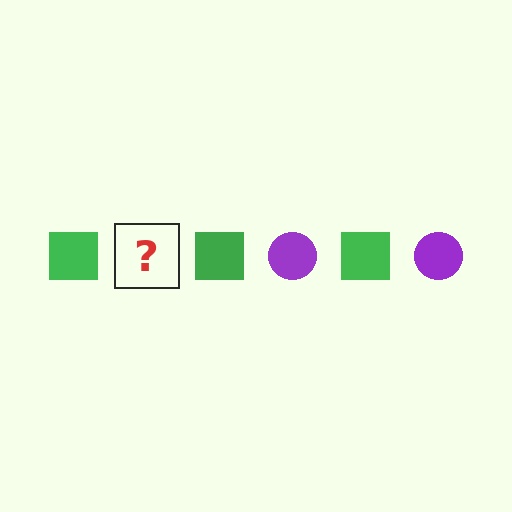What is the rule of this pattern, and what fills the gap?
The rule is that the pattern alternates between green square and purple circle. The gap should be filled with a purple circle.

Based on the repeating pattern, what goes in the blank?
The blank should be a purple circle.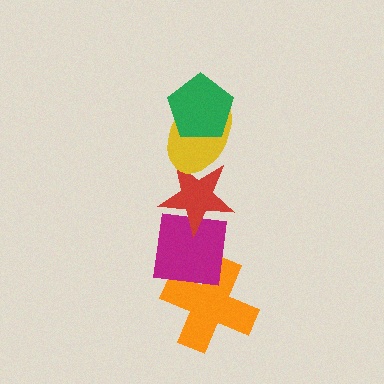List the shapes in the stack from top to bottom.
From top to bottom: the green pentagon, the yellow ellipse, the red star, the magenta square, the orange cross.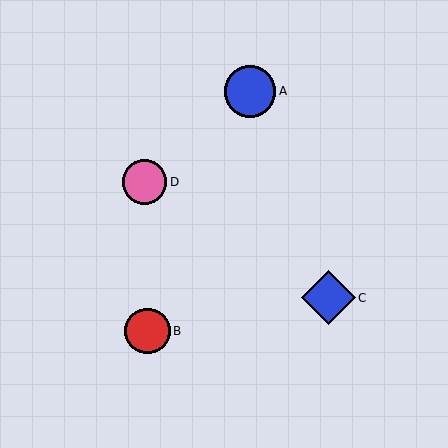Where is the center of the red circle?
The center of the red circle is at (147, 331).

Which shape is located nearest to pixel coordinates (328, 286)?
The blue diamond (labeled C) at (328, 298) is nearest to that location.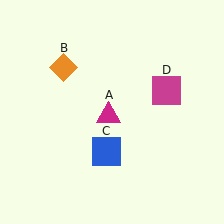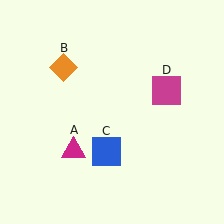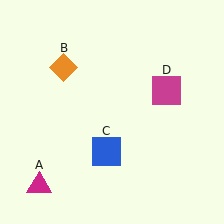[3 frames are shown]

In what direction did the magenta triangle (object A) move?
The magenta triangle (object A) moved down and to the left.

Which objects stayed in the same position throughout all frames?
Orange diamond (object B) and blue square (object C) and magenta square (object D) remained stationary.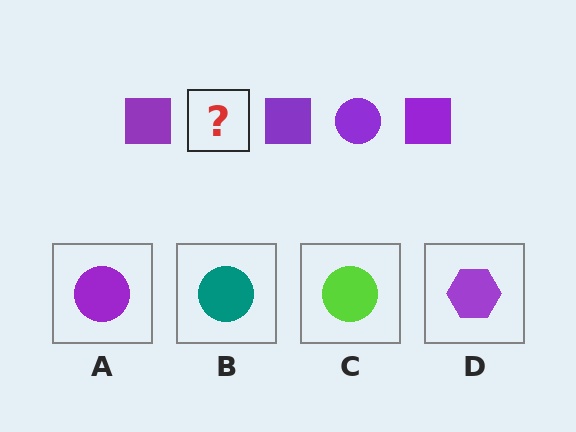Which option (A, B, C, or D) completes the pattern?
A.